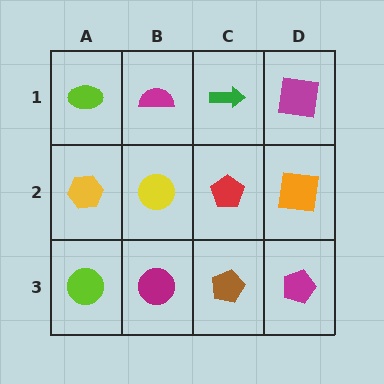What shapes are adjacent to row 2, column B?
A magenta semicircle (row 1, column B), a magenta circle (row 3, column B), a yellow hexagon (row 2, column A), a red pentagon (row 2, column C).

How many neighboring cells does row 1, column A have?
2.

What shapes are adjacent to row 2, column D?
A magenta square (row 1, column D), a magenta pentagon (row 3, column D), a red pentagon (row 2, column C).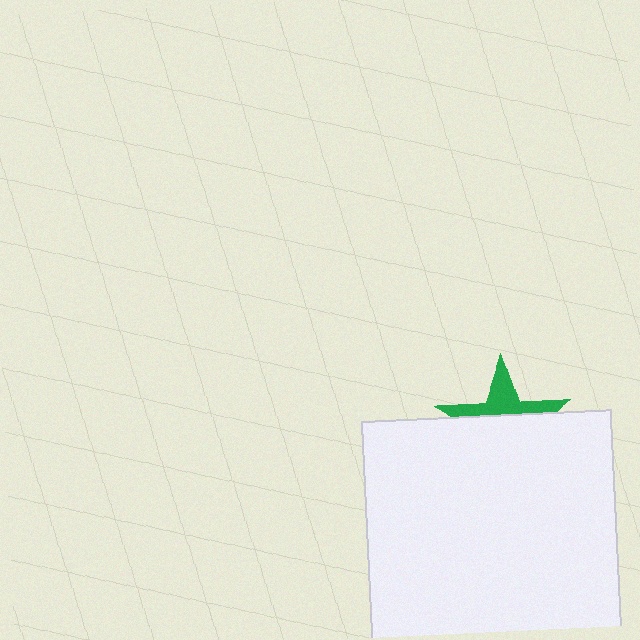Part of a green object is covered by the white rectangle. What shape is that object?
It is a star.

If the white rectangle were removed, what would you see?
You would see the complete green star.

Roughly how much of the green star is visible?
A small part of it is visible (roughly 38%).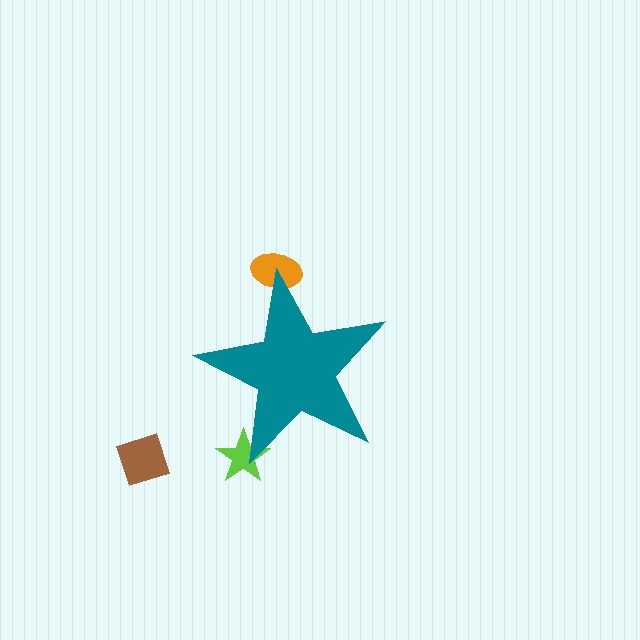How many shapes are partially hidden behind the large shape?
2 shapes are partially hidden.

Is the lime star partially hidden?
Yes, the lime star is partially hidden behind the teal star.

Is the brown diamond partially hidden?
No, the brown diamond is fully visible.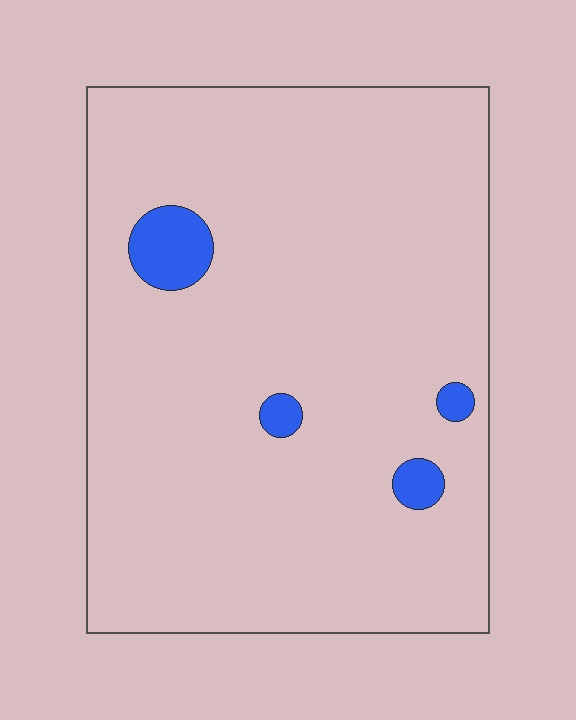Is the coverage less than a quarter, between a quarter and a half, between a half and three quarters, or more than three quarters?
Less than a quarter.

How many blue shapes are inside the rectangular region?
4.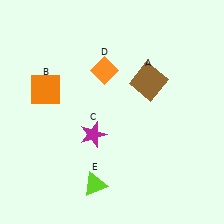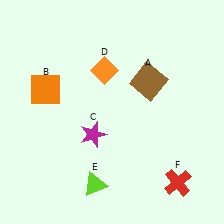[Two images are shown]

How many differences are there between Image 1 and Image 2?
There is 1 difference between the two images.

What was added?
A red cross (F) was added in Image 2.